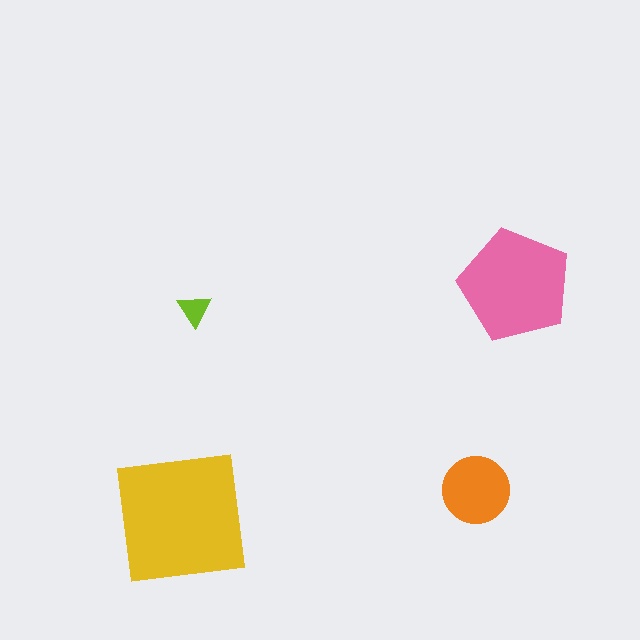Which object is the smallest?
The lime triangle.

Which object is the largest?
The yellow square.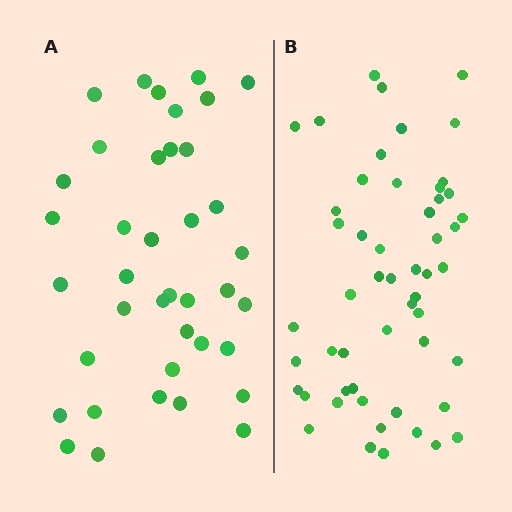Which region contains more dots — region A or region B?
Region B (the right region) has more dots.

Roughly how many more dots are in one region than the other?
Region B has approximately 15 more dots than region A.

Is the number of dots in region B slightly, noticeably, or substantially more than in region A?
Region B has noticeably more, but not dramatically so. The ratio is roughly 1.4 to 1.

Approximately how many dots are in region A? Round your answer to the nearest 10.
About 40 dots. (The exact count is 39, which rounds to 40.)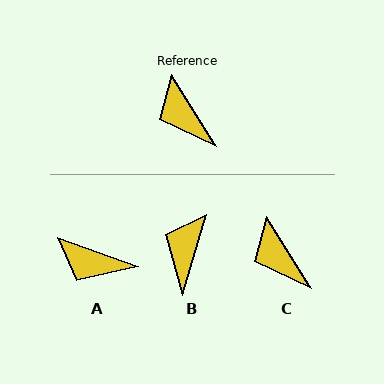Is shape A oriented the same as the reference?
No, it is off by about 39 degrees.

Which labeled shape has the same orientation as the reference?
C.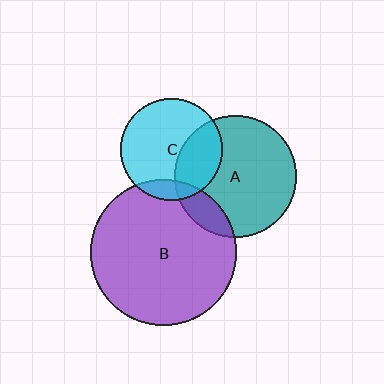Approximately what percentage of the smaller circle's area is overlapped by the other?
Approximately 30%.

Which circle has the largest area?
Circle B (purple).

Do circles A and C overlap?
Yes.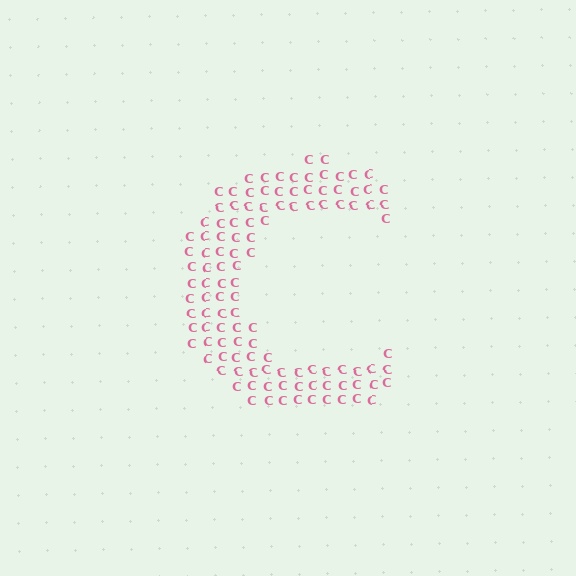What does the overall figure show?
The overall figure shows the letter C.